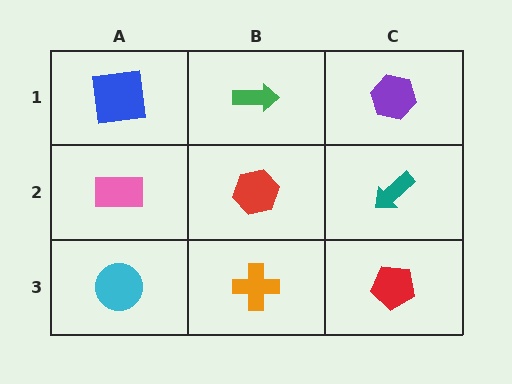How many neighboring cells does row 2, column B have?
4.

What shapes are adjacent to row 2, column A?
A blue square (row 1, column A), a cyan circle (row 3, column A), a red hexagon (row 2, column B).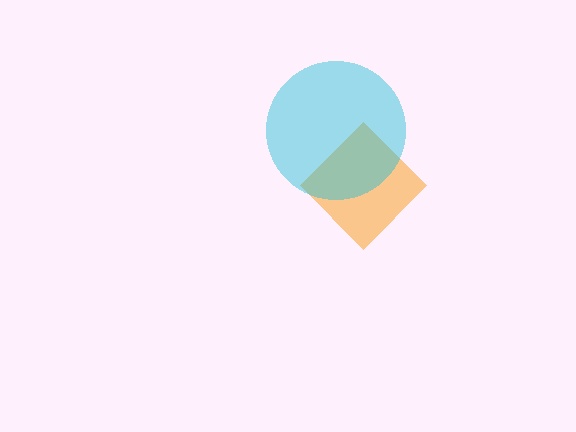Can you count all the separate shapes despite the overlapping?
Yes, there are 2 separate shapes.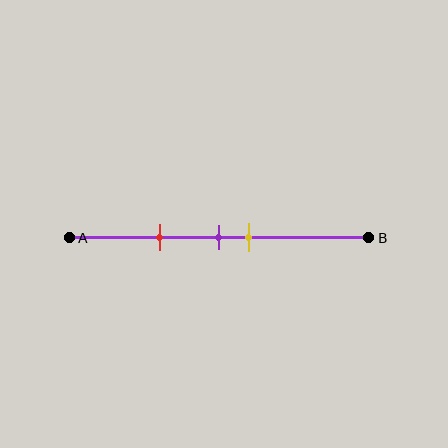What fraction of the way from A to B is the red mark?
The red mark is approximately 30% (0.3) of the way from A to B.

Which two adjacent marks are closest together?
The purple and yellow marks are the closest adjacent pair.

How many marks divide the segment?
There are 3 marks dividing the segment.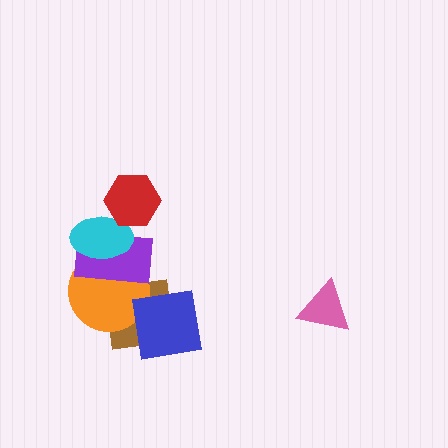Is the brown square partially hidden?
Yes, it is partially covered by another shape.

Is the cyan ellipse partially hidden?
Yes, it is partially covered by another shape.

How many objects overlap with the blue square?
1 object overlaps with the blue square.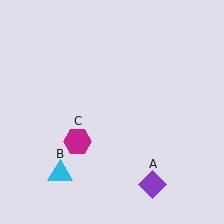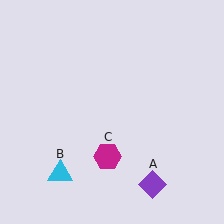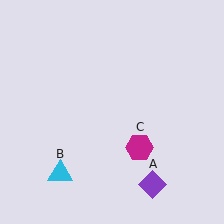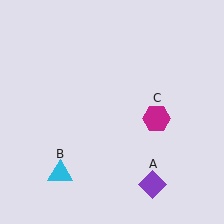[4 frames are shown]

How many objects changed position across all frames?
1 object changed position: magenta hexagon (object C).